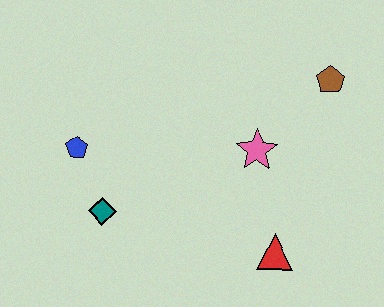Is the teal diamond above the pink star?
No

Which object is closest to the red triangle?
The pink star is closest to the red triangle.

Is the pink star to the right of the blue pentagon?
Yes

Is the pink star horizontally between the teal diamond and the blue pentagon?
No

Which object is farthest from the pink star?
The blue pentagon is farthest from the pink star.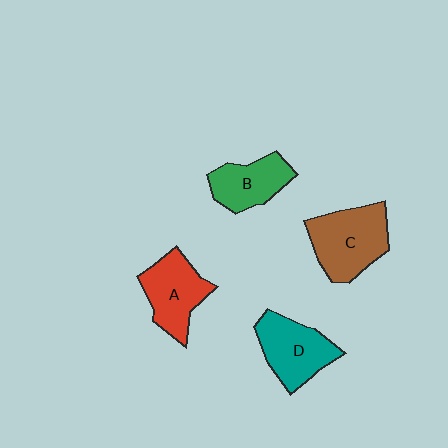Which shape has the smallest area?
Shape B (green).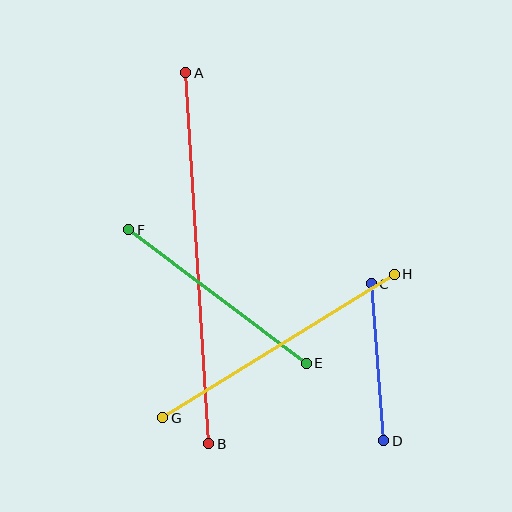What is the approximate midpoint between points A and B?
The midpoint is at approximately (197, 258) pixels.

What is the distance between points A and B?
The distance is approximately 372 pixels.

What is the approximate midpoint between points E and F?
The midpoint is at approximately (218, 297) pixels.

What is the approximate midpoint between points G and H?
The midpoint is at approximately (278, 346) pixels.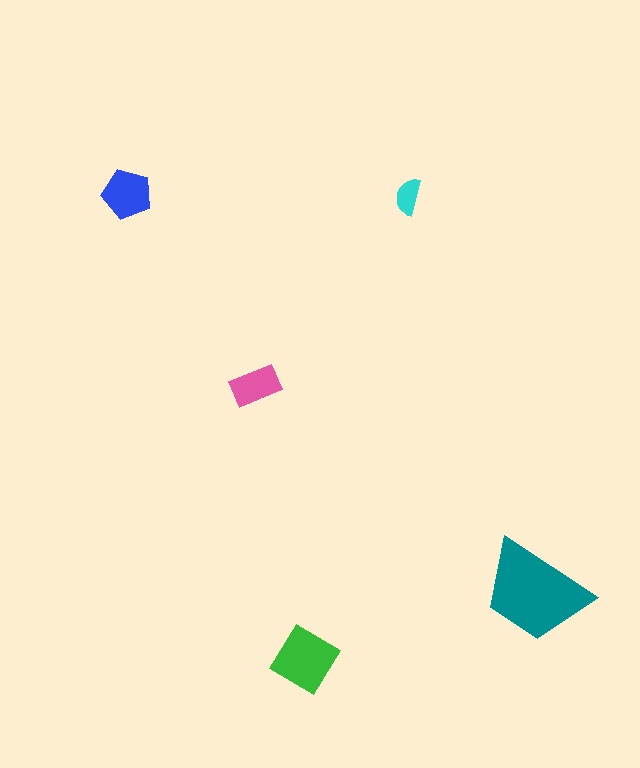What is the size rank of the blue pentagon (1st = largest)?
3rd.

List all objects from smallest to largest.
The cyan semicircle, the pink rectangle, the blue pentagon, the green diamond, the teal trapezoid.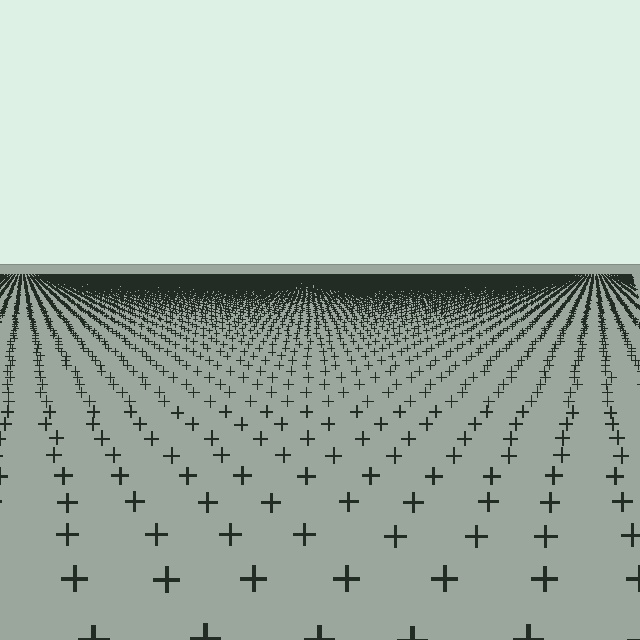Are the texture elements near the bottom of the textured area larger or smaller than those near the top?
Larger. Near the bottom, elements are closer to the viewer and appear at a bigger on-screen size.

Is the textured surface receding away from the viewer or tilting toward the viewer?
The surface is receding away from the viewer. Texture elements get smaller and denser toward the top.